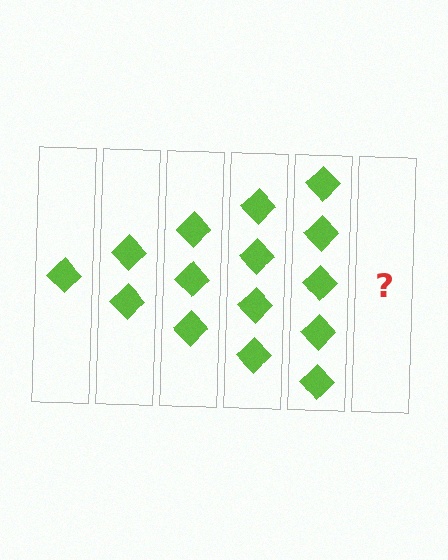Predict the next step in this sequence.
The next step is 6 diamonds.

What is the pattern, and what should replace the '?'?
The pattern is that each step adds one more diamond. The '?' should be 6 diamonds.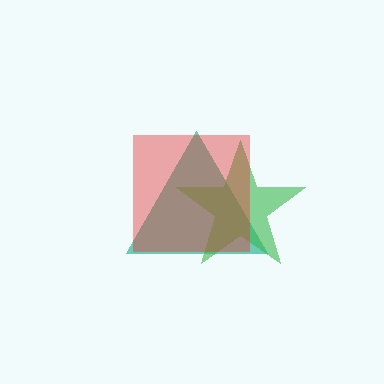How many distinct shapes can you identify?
There are 3 distinct shapes: a teal triangle, a green star, a red square.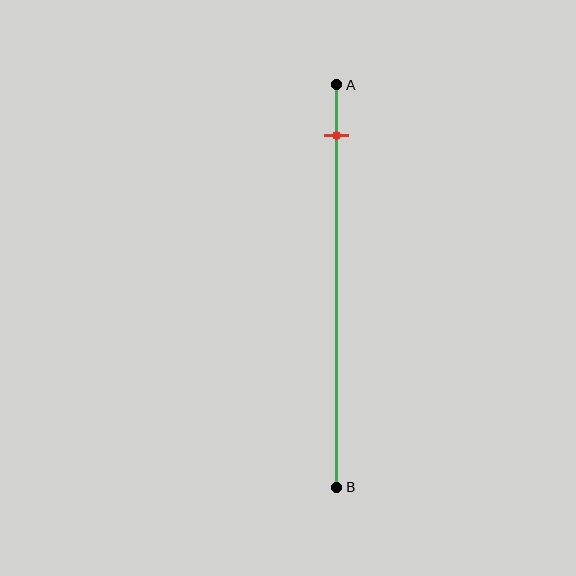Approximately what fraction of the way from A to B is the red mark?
The red mark is approximately 15% of the way from A to B.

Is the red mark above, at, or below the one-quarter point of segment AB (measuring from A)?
The red mark is above the one-quarter point of segment AB.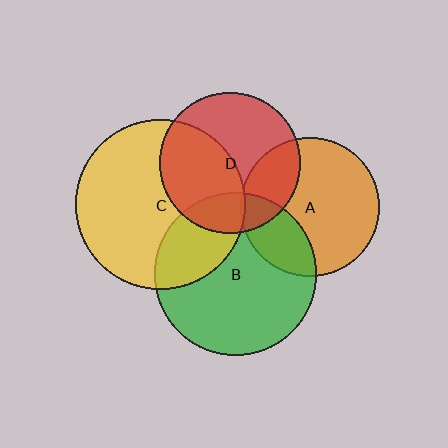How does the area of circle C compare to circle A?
Approximately 1.5 times.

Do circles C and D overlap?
Yes.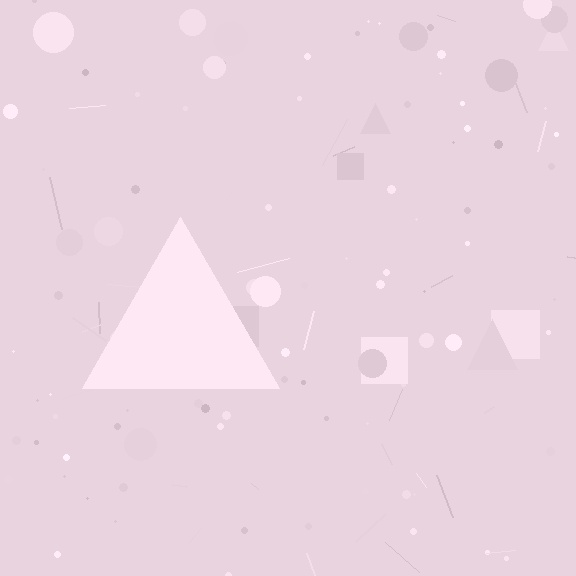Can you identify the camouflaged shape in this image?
The camouflaged shape is a triangle.